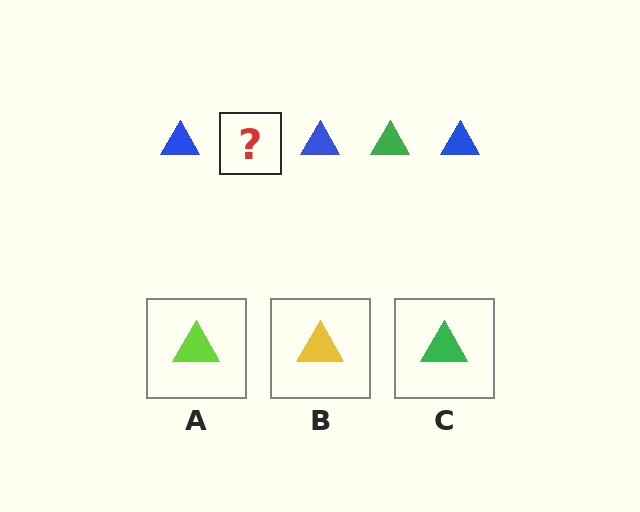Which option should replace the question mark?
Option C.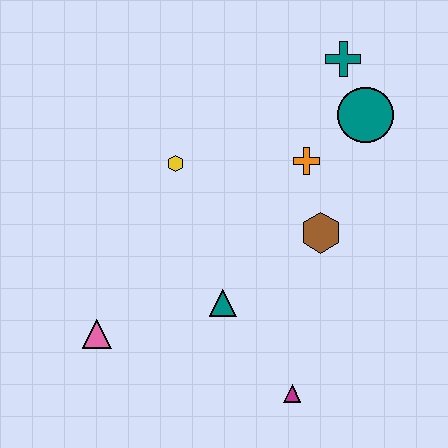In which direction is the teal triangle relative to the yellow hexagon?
The teal triangle is below the yellow hexagon.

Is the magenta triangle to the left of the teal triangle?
No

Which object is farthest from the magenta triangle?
The teal cross is farthest from the magenta triangle.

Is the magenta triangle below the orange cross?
Yes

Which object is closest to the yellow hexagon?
The orange cross is closest to the yellow hexagon.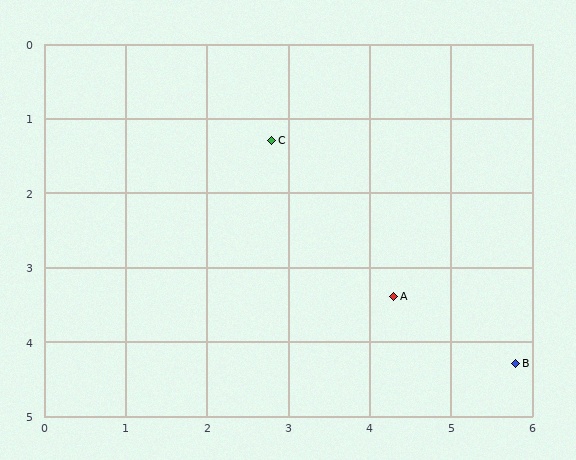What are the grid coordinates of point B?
Point B is at approximately (5.8, 4.3).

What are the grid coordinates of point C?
Point C is at approximately (2.8, 1.3).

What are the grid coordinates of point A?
Point A is at approximately (4.3, 3.4).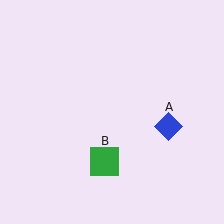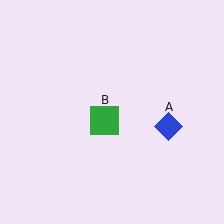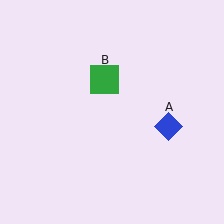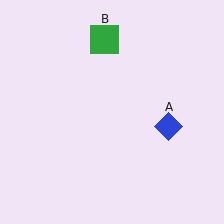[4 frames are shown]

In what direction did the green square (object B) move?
The green square (object B) moved up.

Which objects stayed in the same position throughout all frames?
Blue diamond (object A) remained stationary.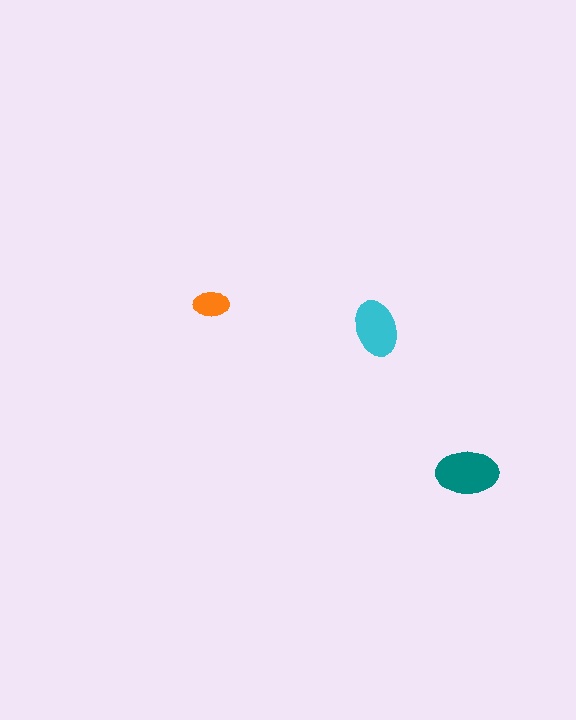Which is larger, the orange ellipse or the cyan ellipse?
The cyan one.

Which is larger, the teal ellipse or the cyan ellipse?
The teal one.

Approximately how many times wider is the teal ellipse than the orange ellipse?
About 1.5 times wider.